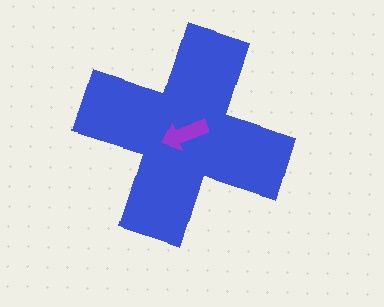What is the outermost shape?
The blue cross.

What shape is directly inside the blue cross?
The purple arrow.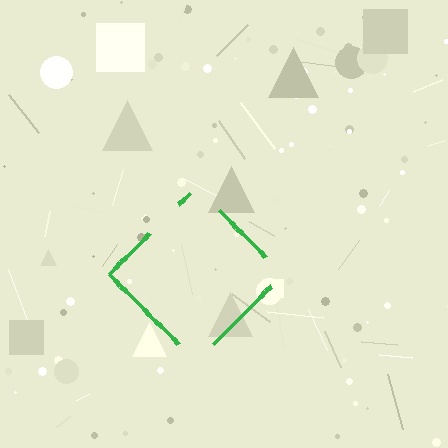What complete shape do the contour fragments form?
The contour fragments form a diamond.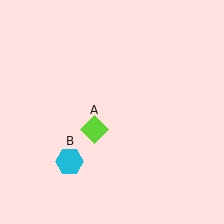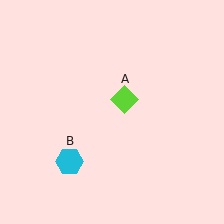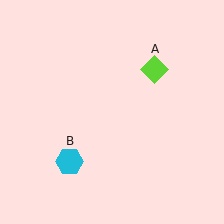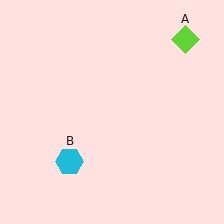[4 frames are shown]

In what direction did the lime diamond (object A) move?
The lime diamond (object A) moved up and to the right.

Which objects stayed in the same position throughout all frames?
Cyan hexagon (object B) remained stationary.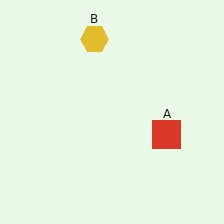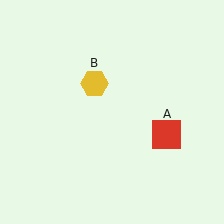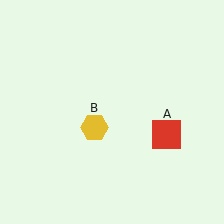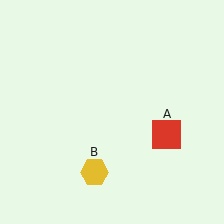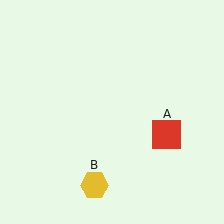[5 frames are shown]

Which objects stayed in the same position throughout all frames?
Red square (object A) remained stationary.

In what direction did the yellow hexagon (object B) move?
The yellow hexagon (object B) moved down.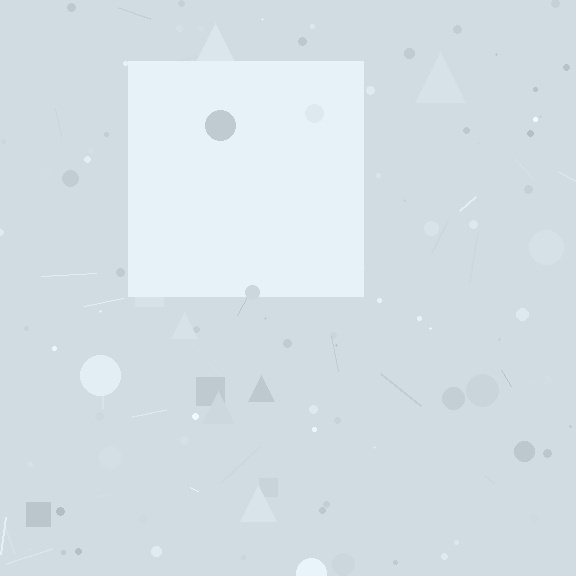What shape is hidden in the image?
A square is hidden in the image.